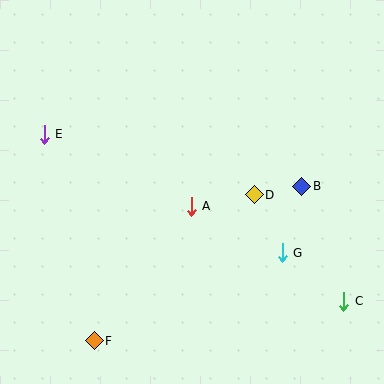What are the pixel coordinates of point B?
Point B is at (302, 186).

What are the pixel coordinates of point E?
Point E is at (44, 134).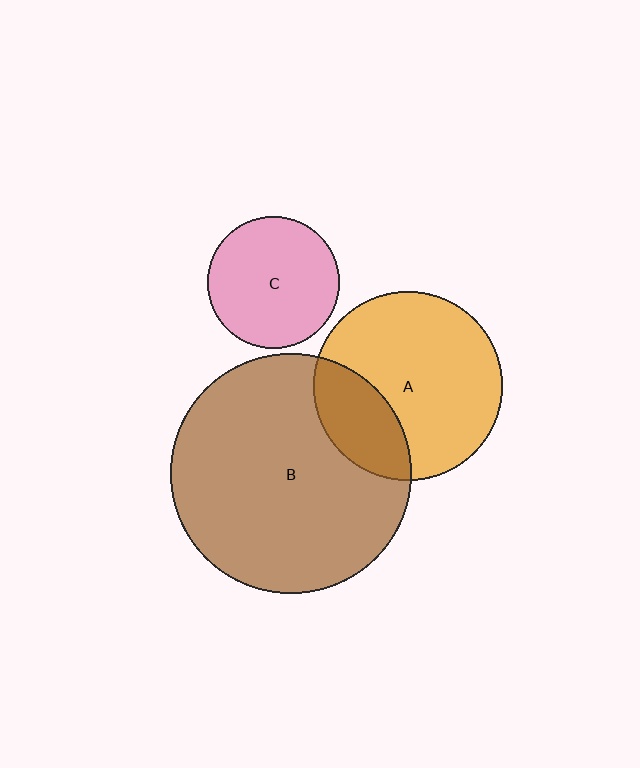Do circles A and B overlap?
Yes.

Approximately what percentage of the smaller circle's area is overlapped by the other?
Approximately 25%.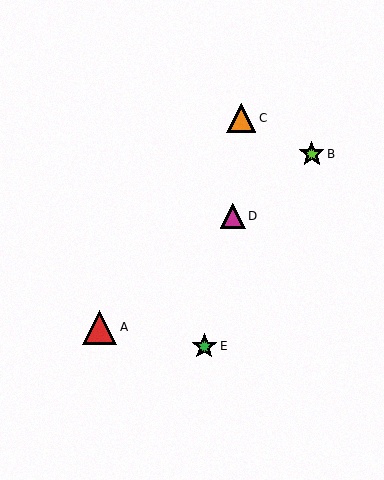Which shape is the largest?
The red triangle (labeled A) is the largest.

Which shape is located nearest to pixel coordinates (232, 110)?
The orange triangle (labeled C) at (241, 118) is nearest to that location.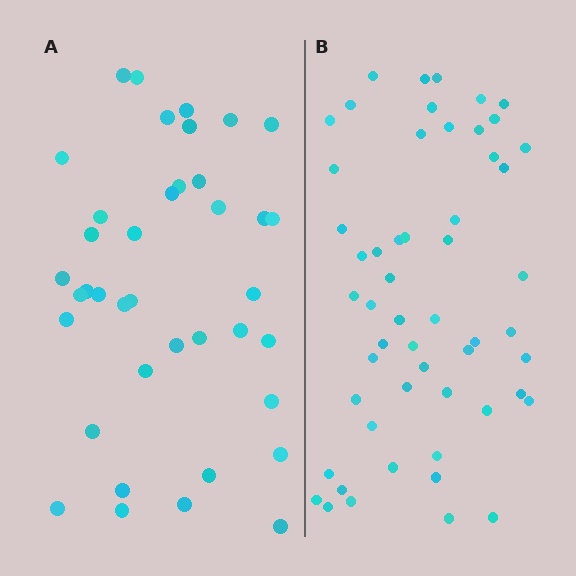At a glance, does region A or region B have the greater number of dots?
Region B (the right region) has more dots.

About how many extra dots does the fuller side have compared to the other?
Region B has approximately 15 more dots than region A.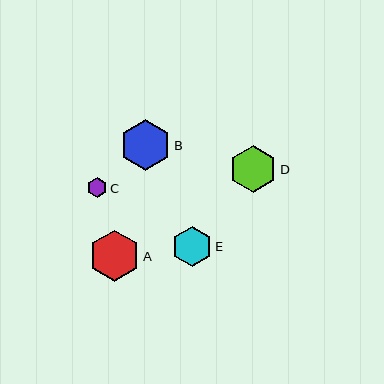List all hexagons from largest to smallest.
From largest to smallest: B, A, D, E, C.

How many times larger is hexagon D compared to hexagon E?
Hexagon D is approximately 1.2 times the size of hexagon E.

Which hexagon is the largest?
Hexagon B is the largest with a size of approximately 52 pixels.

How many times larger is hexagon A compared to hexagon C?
Hexagon A is approximately 2.6 times the size of hexagon C.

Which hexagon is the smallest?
Hexagon C is the smallest with a size of approximately 20 pixels.